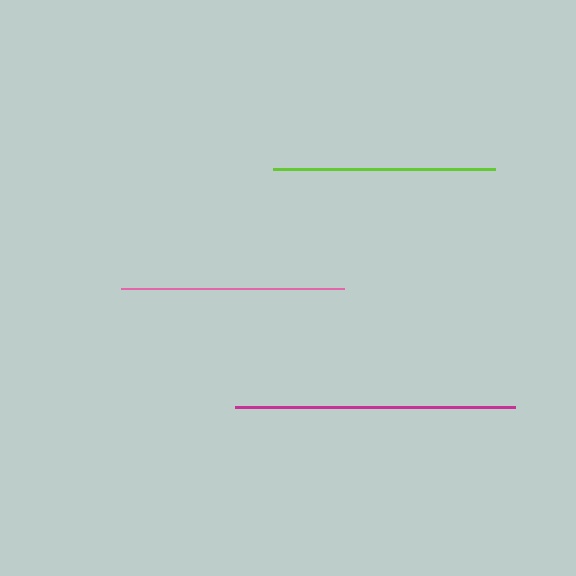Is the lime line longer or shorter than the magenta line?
The magenta line is longer than the lime line.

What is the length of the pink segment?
The pink segment is approximately 223 pixels long.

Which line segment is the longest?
The magenta line is the longest at approximately 281 pixels.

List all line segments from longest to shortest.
From longest to shortest: magenta, pink, lime.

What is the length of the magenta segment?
The magenta segment is approximately 281 pixels long.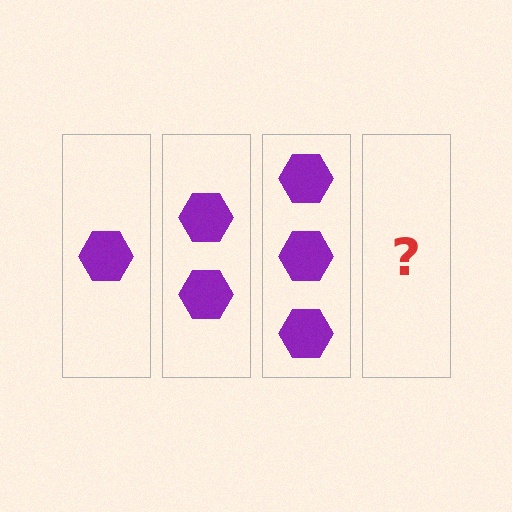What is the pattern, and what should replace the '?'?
The pattern is that each step adds one more hexagon. The '?' should be 4 hexagons.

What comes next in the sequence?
The next element should be 4 hexagons.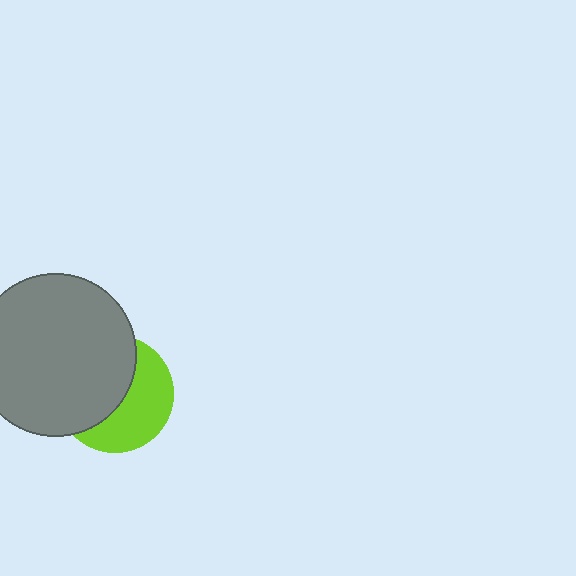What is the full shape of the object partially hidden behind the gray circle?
The partially hidden object is a lime circle.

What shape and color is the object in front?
The object in front is a gray circle.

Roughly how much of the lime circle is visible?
About half of it is visible (roughly 47%).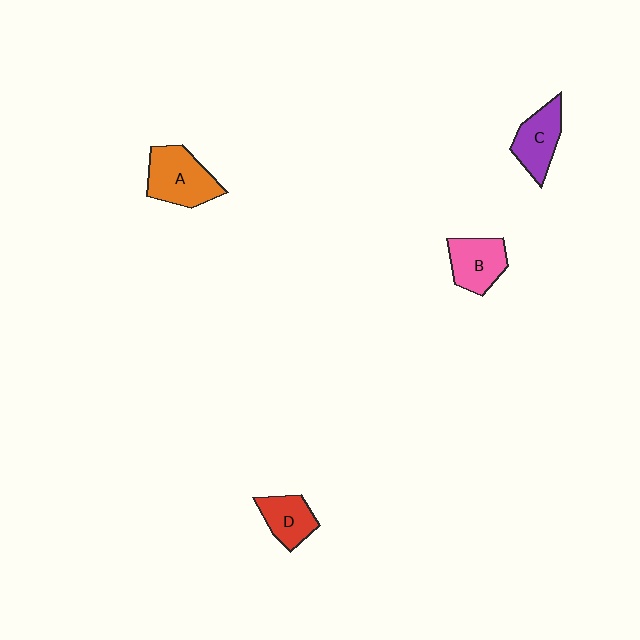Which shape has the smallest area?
Shape D (red).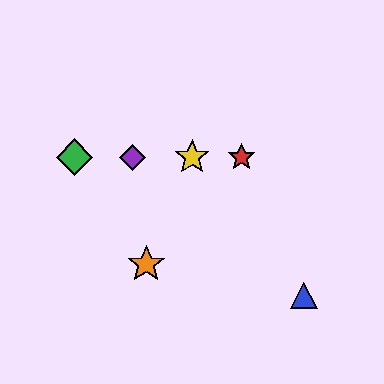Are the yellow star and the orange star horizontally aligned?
No, the yellow star is at y≈157 and the orange star is at y≈264.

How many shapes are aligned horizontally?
4 shapes (the red star, the green diamond, the yellow star, the purple diamond) are aligned horizontally.